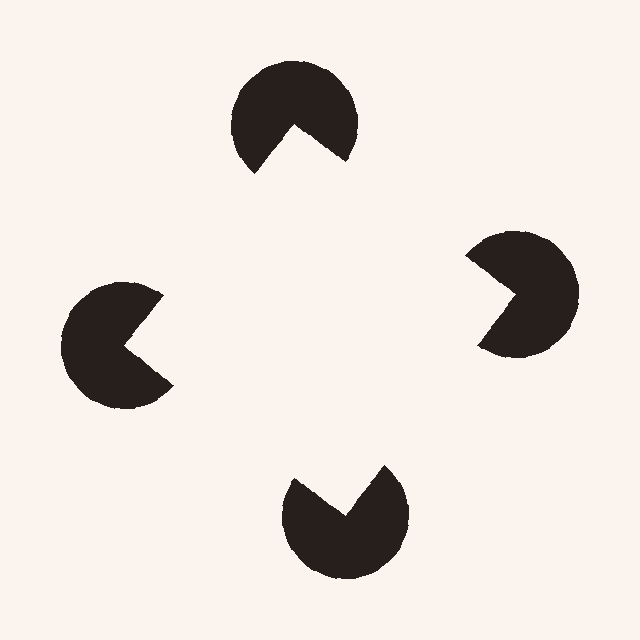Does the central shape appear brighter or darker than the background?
It typically appears slightly brighter than the background, even though no actual brightness change is drawn.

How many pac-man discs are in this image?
There are 4 — one at each vertex of the illusory square.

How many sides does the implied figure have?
4 sides.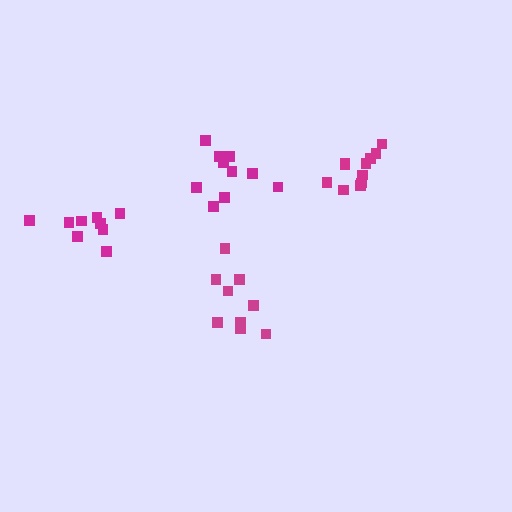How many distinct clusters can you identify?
There are 4 distinct clusters.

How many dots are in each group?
Group 1: 10 dots, Group 2: 11 dots, Group 3: 9 dots, Group 4: 9 dots (39 total).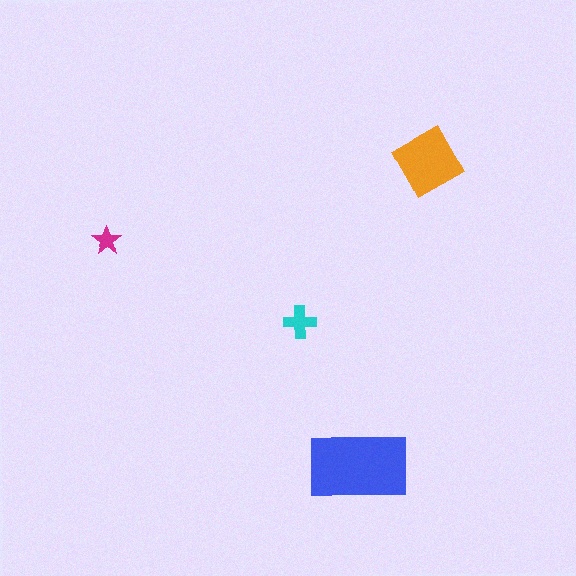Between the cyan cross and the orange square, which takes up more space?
The orange square.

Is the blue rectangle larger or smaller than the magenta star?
Larger.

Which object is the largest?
The blue rectangle.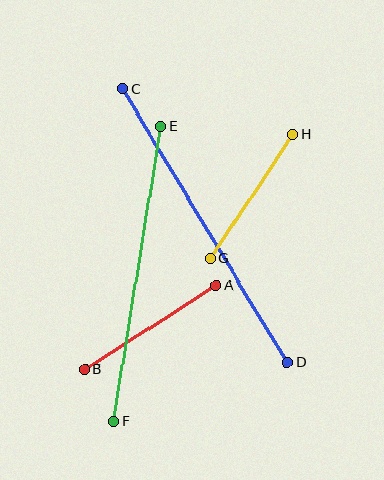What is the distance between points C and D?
The distance is approximately 319 pixels.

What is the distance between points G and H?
The distance is approximately 149 pixels.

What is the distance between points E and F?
The distance is approximately 299 pixels.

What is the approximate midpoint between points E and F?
The midpoint is at approximately (137, 274) pixels.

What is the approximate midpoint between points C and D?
The midpoint is at approximately (205, 226) pixels.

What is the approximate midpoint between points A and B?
The midpoint is at approximately (151, 327) pixels.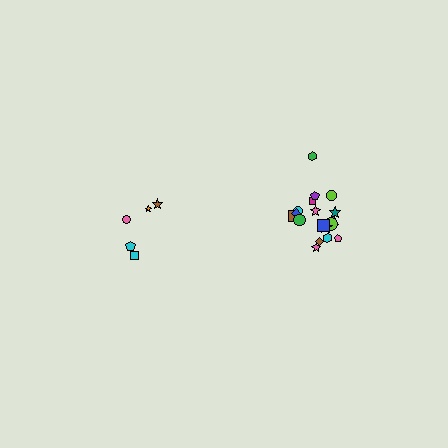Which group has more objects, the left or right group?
The right group.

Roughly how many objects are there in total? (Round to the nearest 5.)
Roughly 25 objects in total.